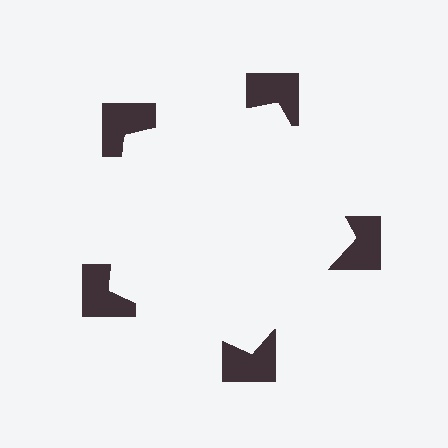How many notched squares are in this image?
There are 5 — one at each vertex of the illusory pentagon.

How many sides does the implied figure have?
5 sides.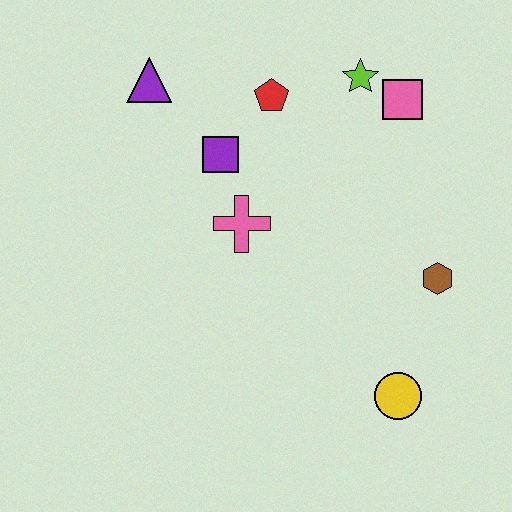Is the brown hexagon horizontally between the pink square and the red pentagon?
No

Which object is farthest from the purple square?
The yellow circle is farthest from the purple square.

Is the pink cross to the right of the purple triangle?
Yes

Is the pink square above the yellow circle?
Yes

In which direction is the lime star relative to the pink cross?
The lime star is above the pink cross.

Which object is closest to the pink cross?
The purple square is closest to the pink cross.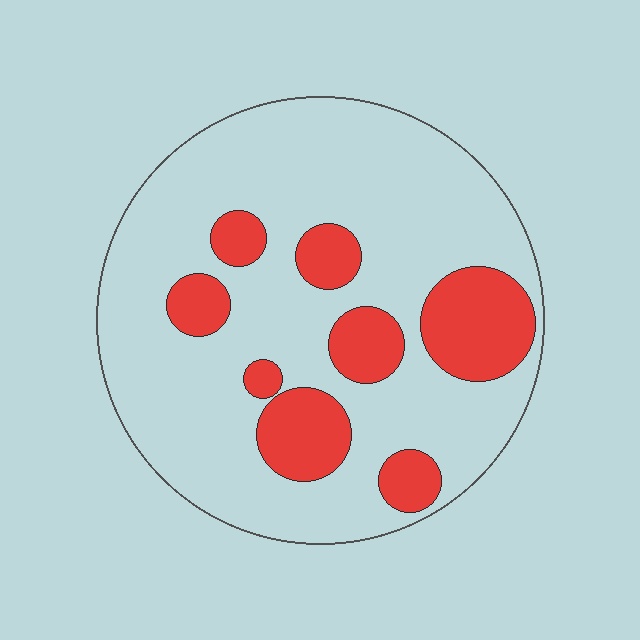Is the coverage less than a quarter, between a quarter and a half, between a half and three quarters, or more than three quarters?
Less than a quarter.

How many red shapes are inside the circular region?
8.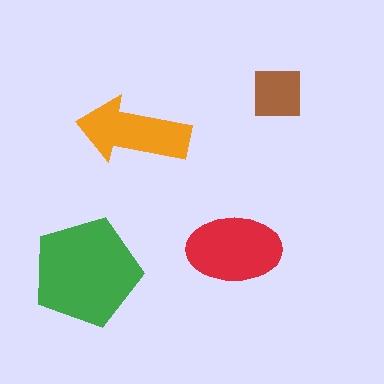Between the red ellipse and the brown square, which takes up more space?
The red ellipse.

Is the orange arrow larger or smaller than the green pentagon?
Smaller.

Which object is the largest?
The green pentagon.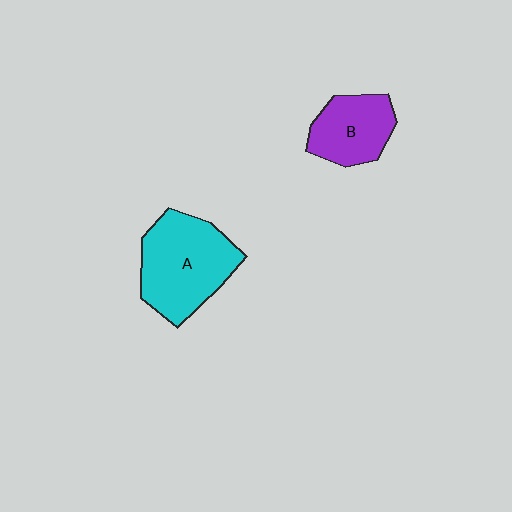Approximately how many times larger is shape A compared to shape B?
Approximately 1.6 times.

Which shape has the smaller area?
Shape B (purple).